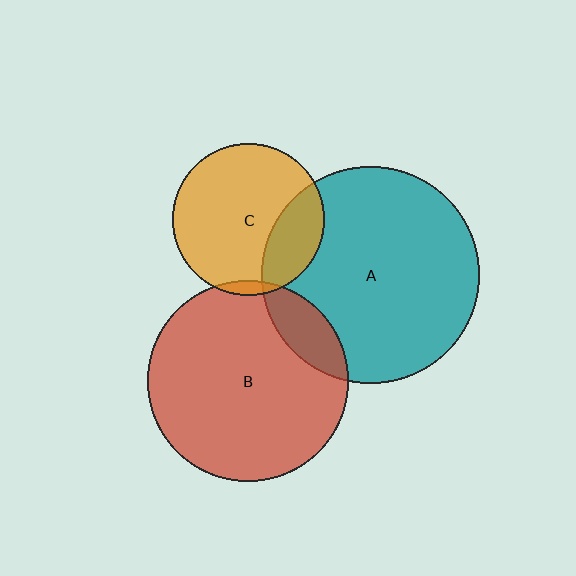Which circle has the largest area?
Circle A (teal).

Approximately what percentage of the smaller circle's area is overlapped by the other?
Approximately 15%.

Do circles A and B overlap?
Yes.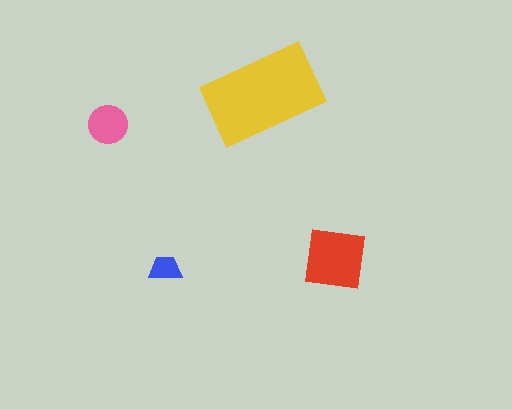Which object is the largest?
The yellow rectangle.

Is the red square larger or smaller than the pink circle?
Larger.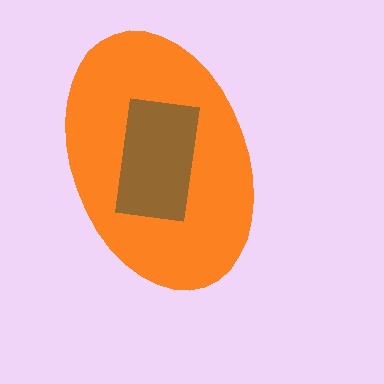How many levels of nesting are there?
2.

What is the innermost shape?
The brown rectangle.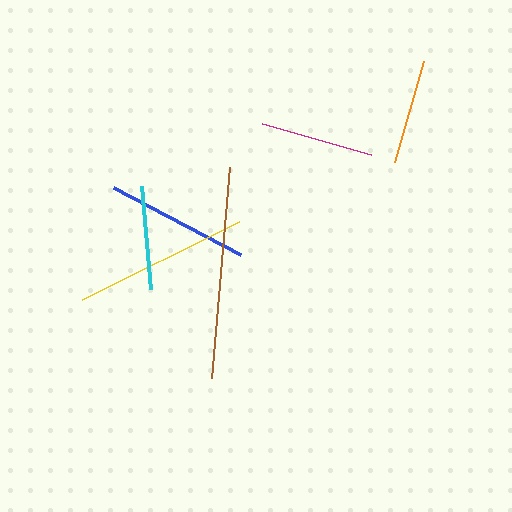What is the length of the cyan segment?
The cyan segment is approximately 104 pixels long.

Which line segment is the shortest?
The cyan line is the shortest at approximately 104 pixels.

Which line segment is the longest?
The brown line is the longest at approximately 212 pixels.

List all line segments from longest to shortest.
From longest to shortest: brown, yellow, blue, magenta, orange, cyan.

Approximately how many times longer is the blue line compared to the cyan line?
The blue line is approximately 1.4 times the length of the cyan line.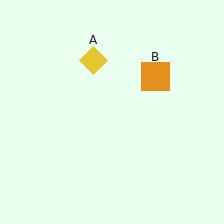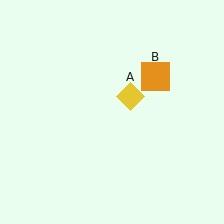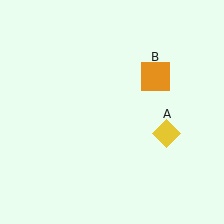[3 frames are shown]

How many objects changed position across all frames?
1 object changed position: yellow diamond (object A).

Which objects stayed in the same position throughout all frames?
Orange square (object B) remained stationary.